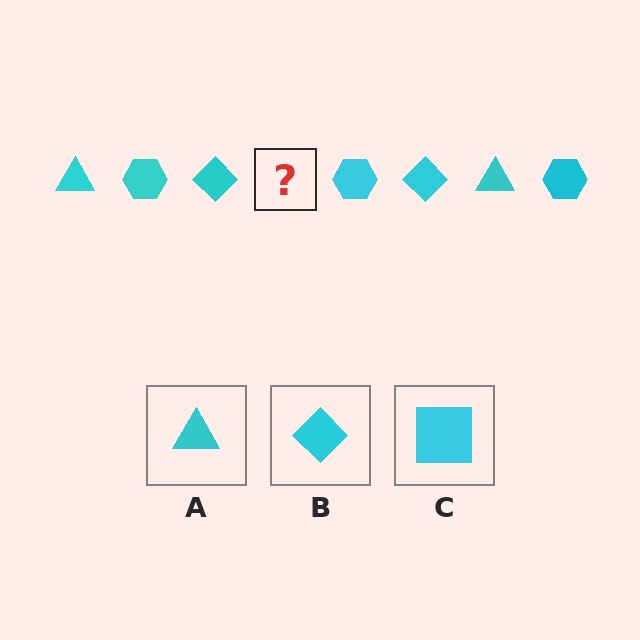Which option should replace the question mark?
Option A.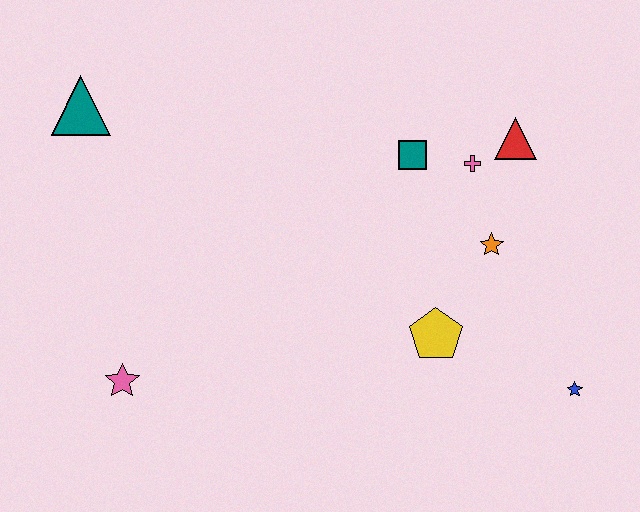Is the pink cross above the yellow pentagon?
Yes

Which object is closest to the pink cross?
The red triangle is closest to the pink cross.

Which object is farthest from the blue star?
The teal triangle is farthest from the blue star.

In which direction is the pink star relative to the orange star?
The pink star is to the left of the orange star.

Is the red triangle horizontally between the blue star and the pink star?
Yes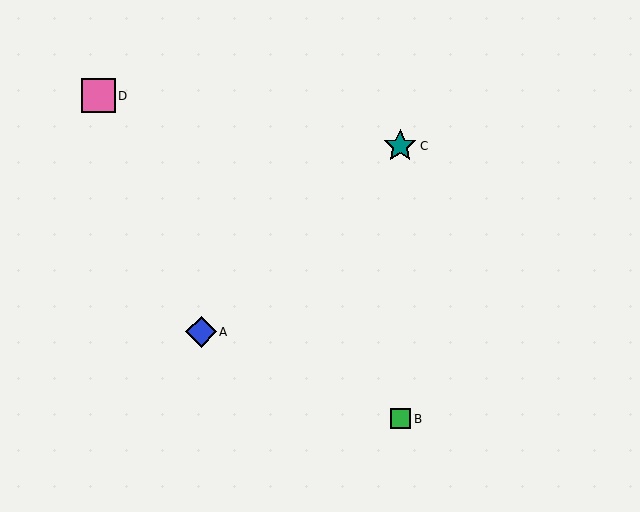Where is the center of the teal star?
The center of the teal star is at (400, 146).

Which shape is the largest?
The pink square (labeled D) is the largest.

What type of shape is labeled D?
Shape D is a pink square.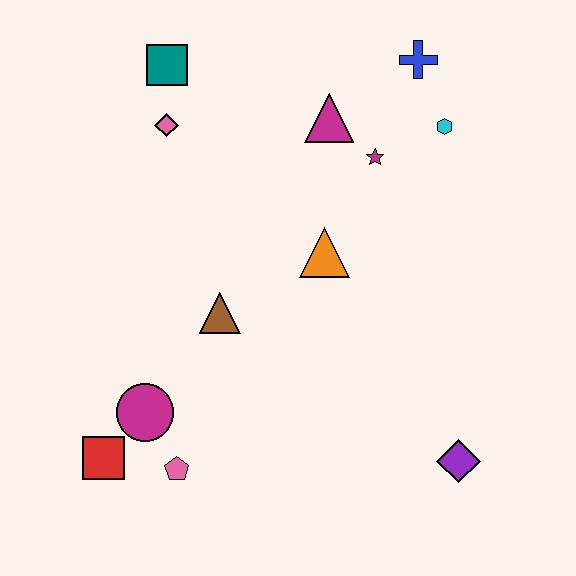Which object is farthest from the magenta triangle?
The red square is farthest from the magenta triangle.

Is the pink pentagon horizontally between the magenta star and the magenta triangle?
No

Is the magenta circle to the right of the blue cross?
No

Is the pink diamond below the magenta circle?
No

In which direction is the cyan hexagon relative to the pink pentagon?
The cyan hexagon is above the pink pentagon.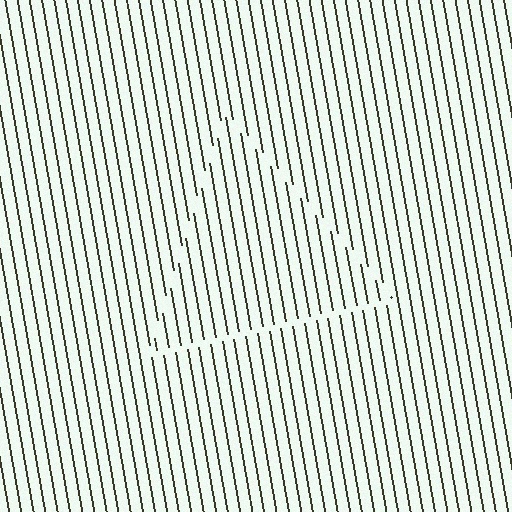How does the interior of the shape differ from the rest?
The interior of the shape contains the same grating, shifted by half a period — the contour is defined by the phase discontinuity where line-ends from the inner and outer gratings abut.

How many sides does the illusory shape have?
3 sides — the line-ends trace a triangle.